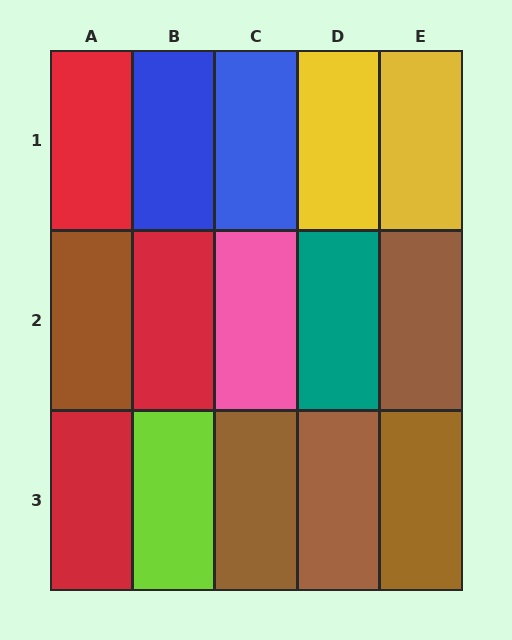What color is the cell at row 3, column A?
Red.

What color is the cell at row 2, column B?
Red.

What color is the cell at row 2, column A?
Brown.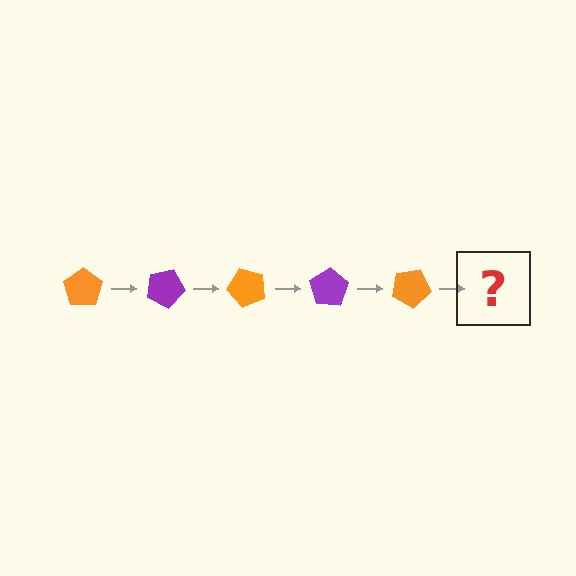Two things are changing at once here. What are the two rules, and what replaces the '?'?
The two rules are that it rotates 25 degrees each step and the color cycles through orange and purple. The '?' should be a purple pentagon, rotated 125 degrees from the start.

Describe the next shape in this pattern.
It should be a purple pentagon, rotated 125 degrees from the start.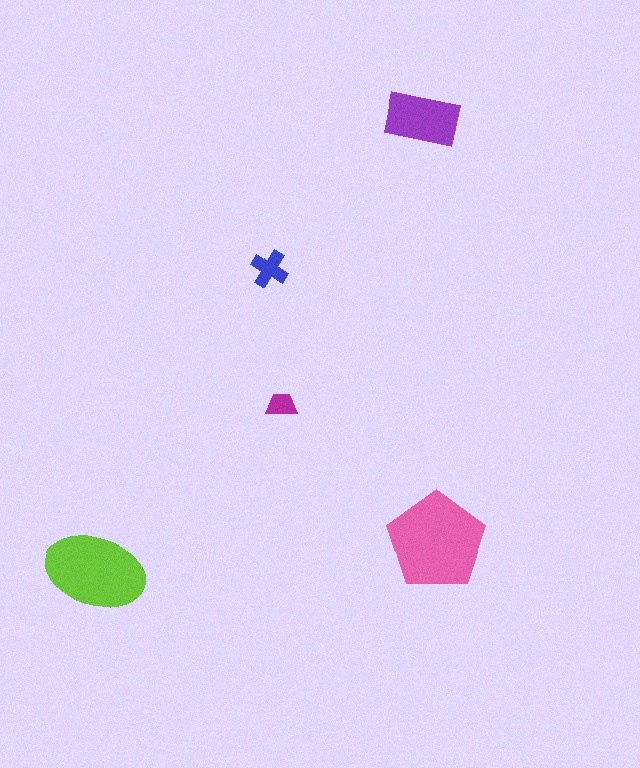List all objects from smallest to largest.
The magenta trapezoid, the blue cross, the purple rectangle, the lime ellipse, the pink pentagon.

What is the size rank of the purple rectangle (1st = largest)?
3rd.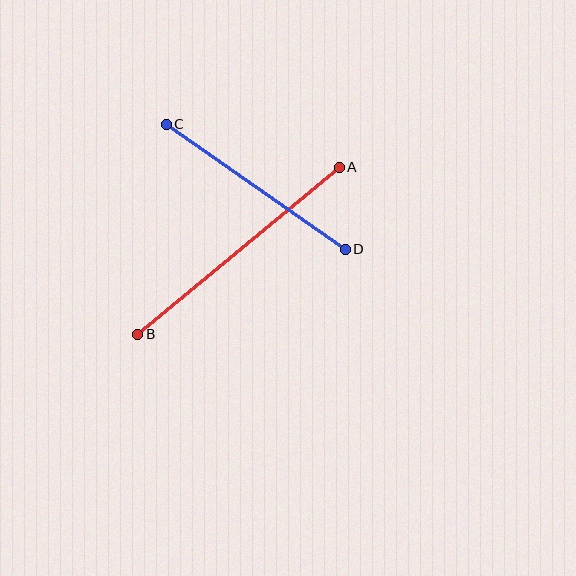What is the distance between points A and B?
The distance is approximately 262 pixels.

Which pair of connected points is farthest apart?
Points A and B are farthest apart.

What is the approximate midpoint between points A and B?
The midpoint is at approximately (238, 251) pixels.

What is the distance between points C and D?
The distance is approximately 218 pixels.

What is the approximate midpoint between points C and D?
The midpoint is at approximately (256, 187) pixels.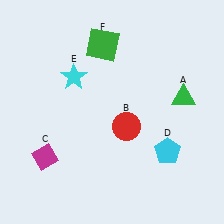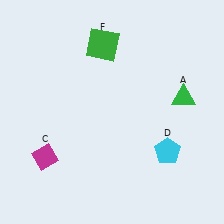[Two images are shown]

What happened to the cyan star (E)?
The cyan star (E) was removed in Image 2. It was in the top-left area of Image 1.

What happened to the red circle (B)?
The red circle (B) was removed in Image 2. It was in the bottom-right area of Image 1.